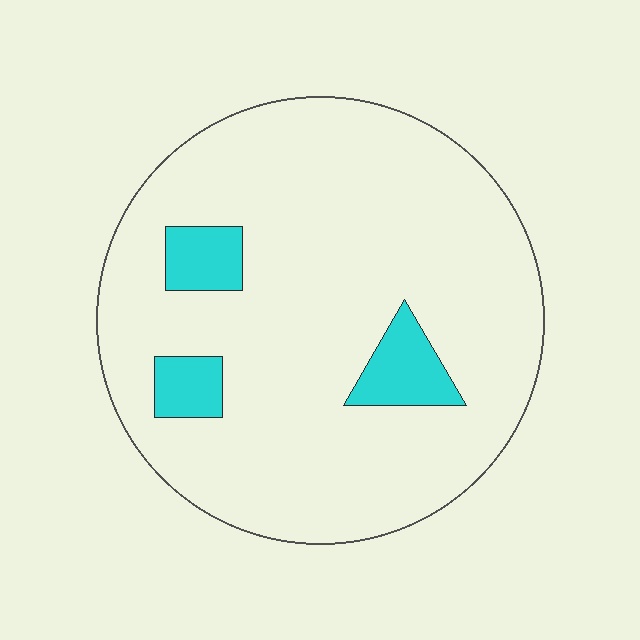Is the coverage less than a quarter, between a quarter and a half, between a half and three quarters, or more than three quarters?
Less than a quarter.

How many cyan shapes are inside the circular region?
3.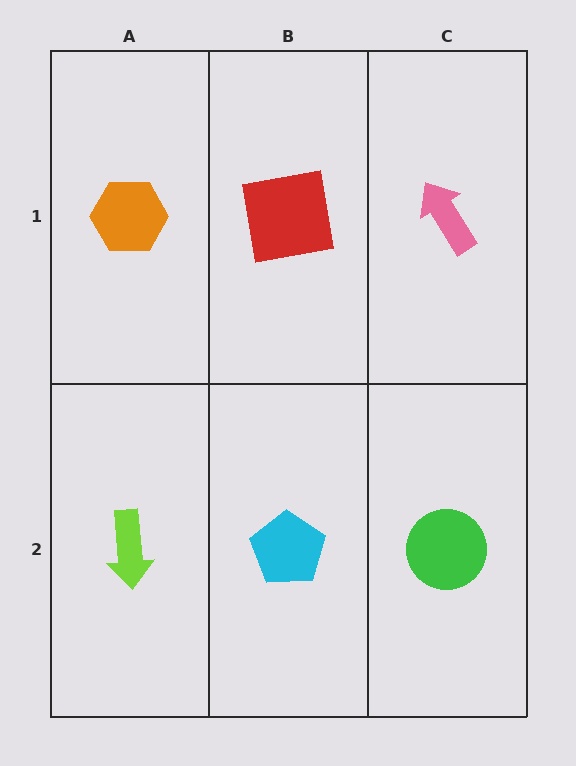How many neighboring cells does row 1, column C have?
2.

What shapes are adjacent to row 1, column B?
A cyan pentagon (row 2, column B), an orange hexagon (row 1, column A), a pink arrow (row 1, column C).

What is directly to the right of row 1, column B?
A pink arrow.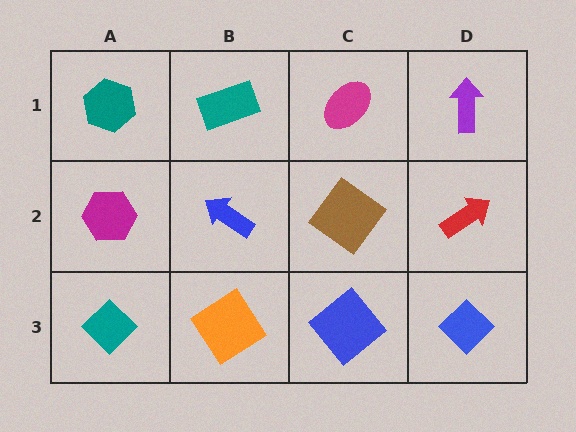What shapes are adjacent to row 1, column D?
A red arrow (row 2, column D), a magenta ellipse (row 1, column C).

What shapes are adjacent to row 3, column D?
A red arrow (row 2, column D), a blue diamond (row 3, column C).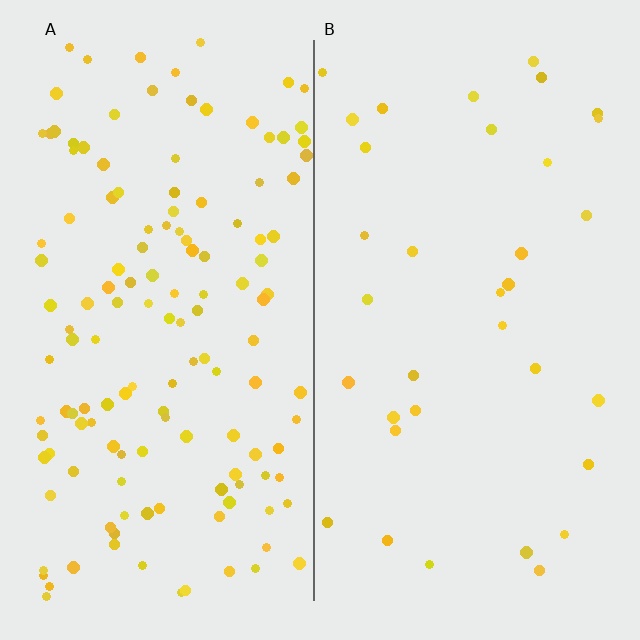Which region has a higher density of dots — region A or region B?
A (the left).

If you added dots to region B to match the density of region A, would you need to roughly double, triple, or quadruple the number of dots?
Approximately quadruple.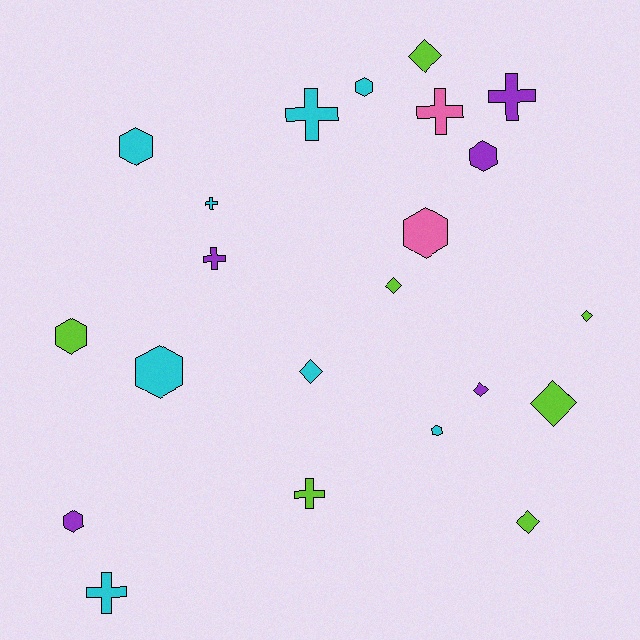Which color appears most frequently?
Cyan, with 8 objects.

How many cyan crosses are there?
There are 3 cyan crosses.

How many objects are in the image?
There are 22 objects.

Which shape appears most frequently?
Hexagon, with 8 objects.